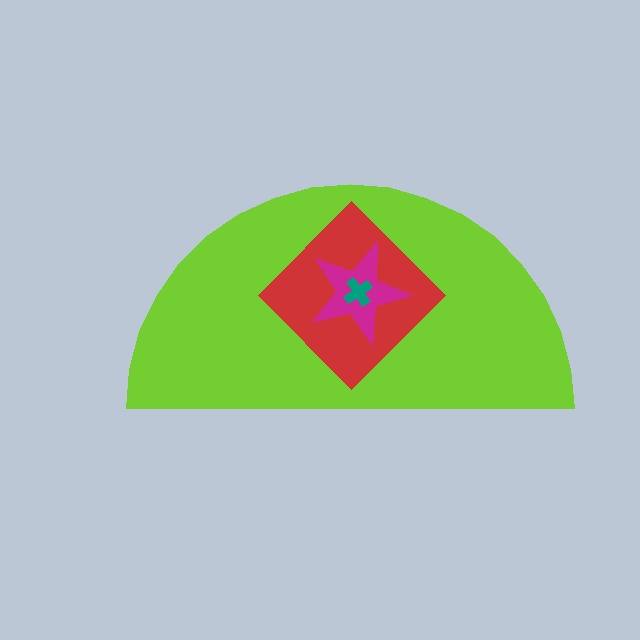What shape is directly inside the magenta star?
The teal cross.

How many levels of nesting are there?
4.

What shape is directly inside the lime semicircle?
The red diamond.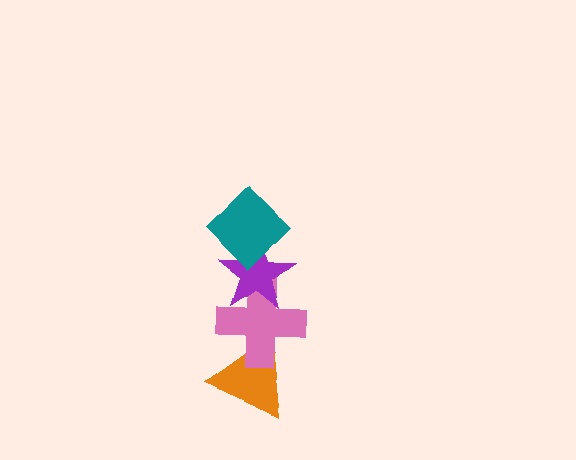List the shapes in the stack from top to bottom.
From top to bottom: the teal diamond, the purple star, the pink cross, the orange triangle.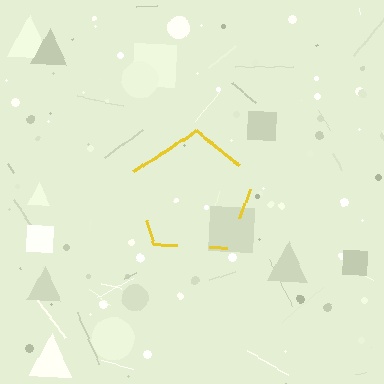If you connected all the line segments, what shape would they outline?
They would outline a pentagon.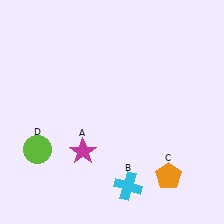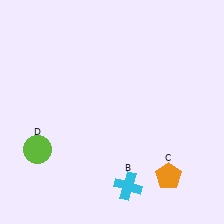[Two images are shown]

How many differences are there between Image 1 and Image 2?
There is 1 difference between the two images.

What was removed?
The magenta star (A) was removed in Image 2.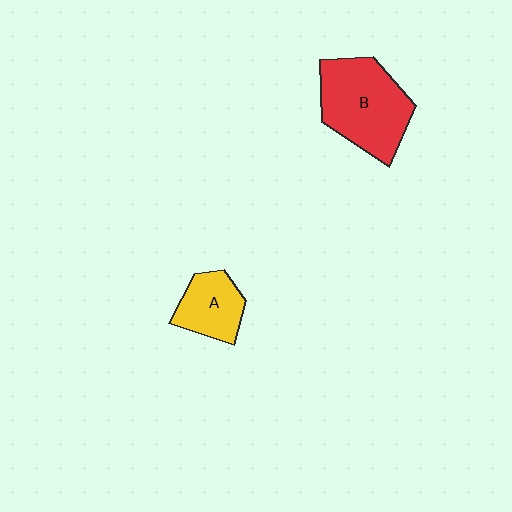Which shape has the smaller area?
Shape A (yellow).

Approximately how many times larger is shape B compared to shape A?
Approximately 1.9 times.